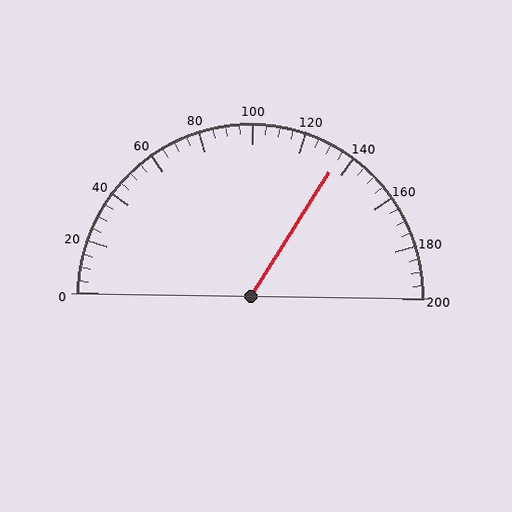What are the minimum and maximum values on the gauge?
The gauge ranges from 0 to 200.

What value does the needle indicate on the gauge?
The needle indicates approximately 135.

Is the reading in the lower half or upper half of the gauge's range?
The reading is in the upper half of the range (0 to 200).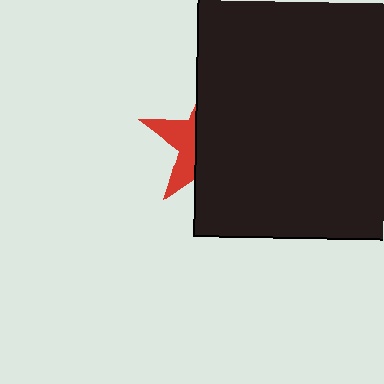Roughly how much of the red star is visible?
A small part of it is visible (roughly 33%).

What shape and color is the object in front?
The object in front is a black rectangle.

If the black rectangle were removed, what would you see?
You would see the complete red star.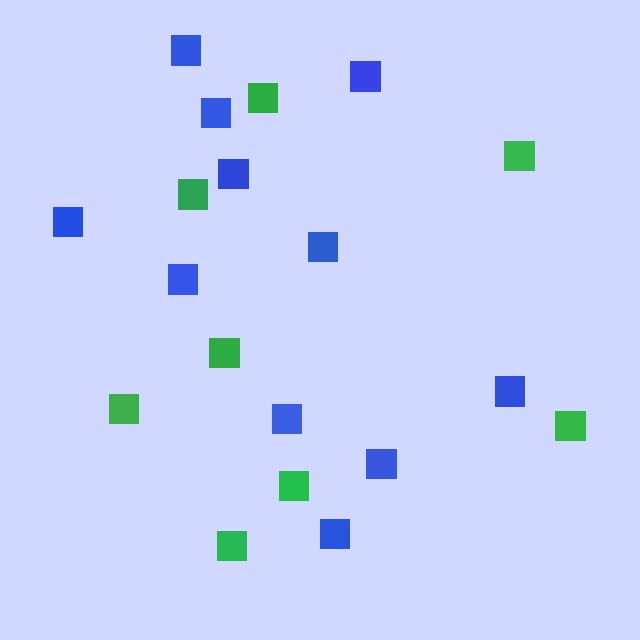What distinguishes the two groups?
There are 2 groups: one group of green squares (8) and one group of blue squares (11).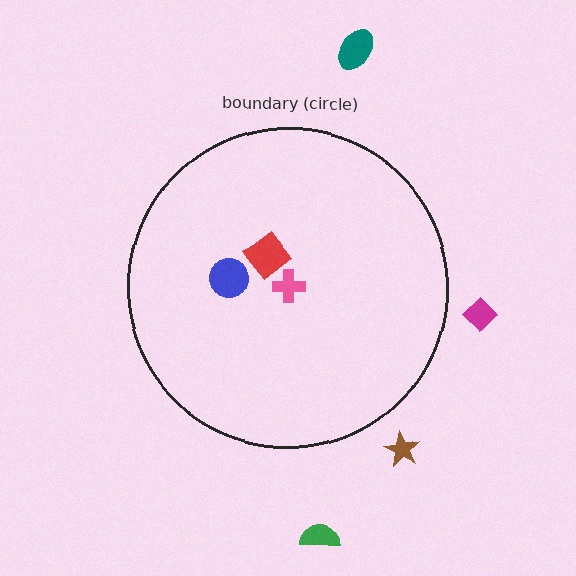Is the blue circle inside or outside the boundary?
Inside.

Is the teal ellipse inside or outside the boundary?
Outside.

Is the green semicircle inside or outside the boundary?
Outside.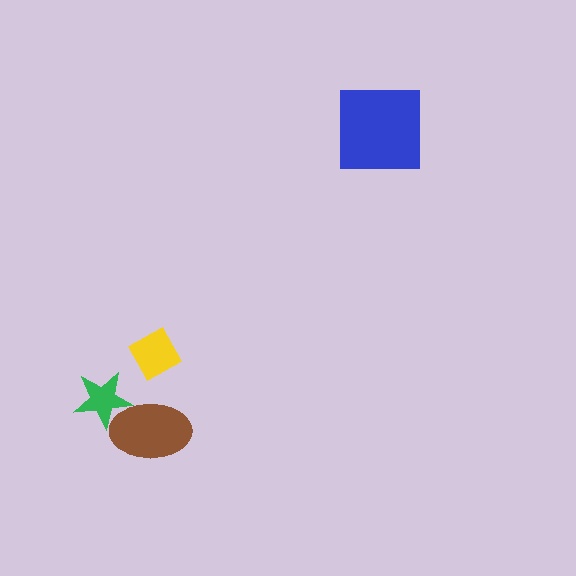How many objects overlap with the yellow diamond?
0 objects overlap with the yellow diamond.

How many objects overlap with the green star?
1 object overlaps with the green star.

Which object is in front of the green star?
The brown ellipse is in front of the green star.